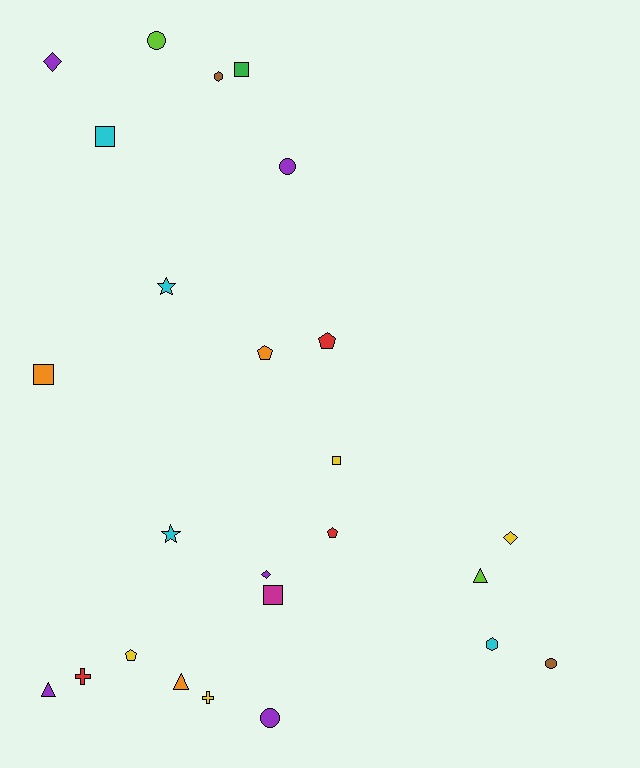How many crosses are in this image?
There are 2 crosses.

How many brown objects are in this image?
There are 2 brown objects.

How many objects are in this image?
There are 25 objects.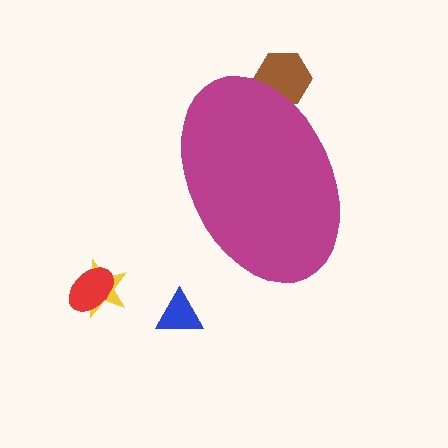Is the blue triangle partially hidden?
No, the blue triangle is fully visible.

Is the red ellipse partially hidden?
No, the red ellipse is fully visible.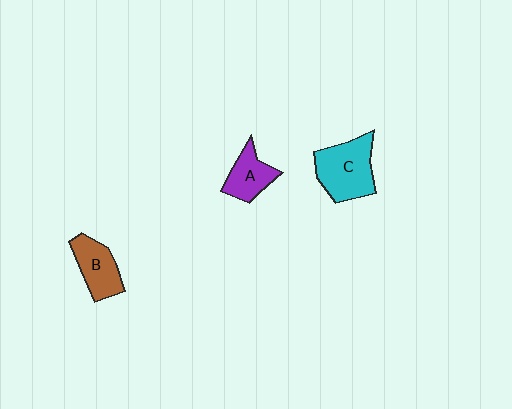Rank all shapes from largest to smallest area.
From largest to smallest: C (cyan), B (brown), A (purple).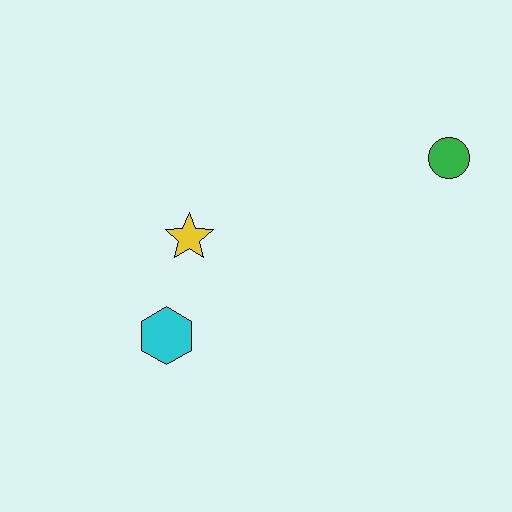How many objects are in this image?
There are 3 objects.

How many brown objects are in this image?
There are no brown objects.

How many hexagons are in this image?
There is 1 hexagon.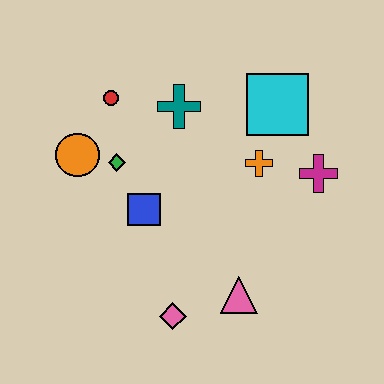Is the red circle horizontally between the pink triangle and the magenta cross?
No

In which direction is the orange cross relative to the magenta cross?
The orange cross is to the left of the magenta cross.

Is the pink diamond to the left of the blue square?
No